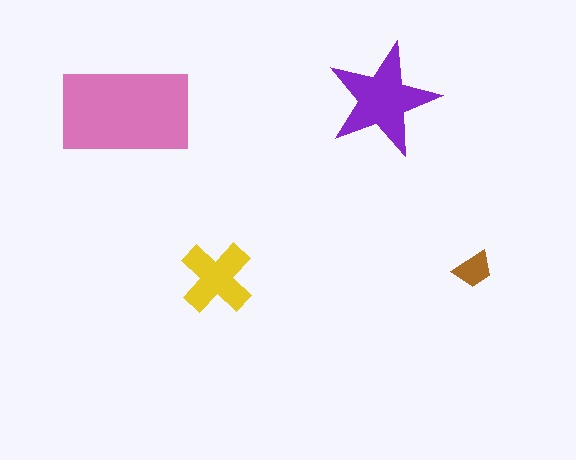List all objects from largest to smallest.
The pink rectangle, the purple star, the yellow cross, the brown trapezoid.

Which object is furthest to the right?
The brown trapezoid is rightmost.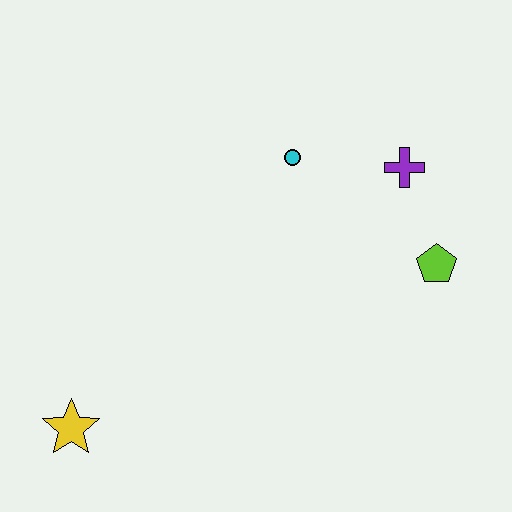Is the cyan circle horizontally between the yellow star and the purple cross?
Yes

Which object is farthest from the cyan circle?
The yellow star is farthest from the cyan circle.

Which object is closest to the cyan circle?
The purple cross is closest to the cyan circle.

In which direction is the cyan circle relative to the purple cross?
The cyan circle is to the left of the purple cross.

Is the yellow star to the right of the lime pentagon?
No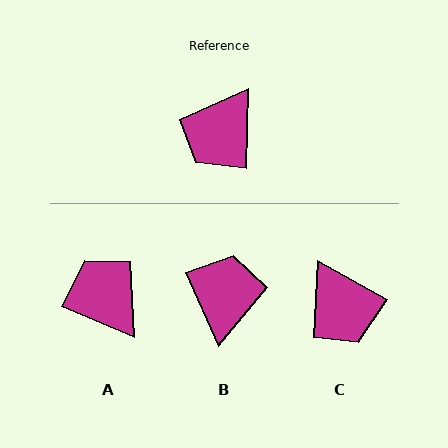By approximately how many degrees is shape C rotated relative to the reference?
Approximately 63 degrees counter-clockwise.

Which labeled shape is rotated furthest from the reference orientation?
B, about 154 degrees away.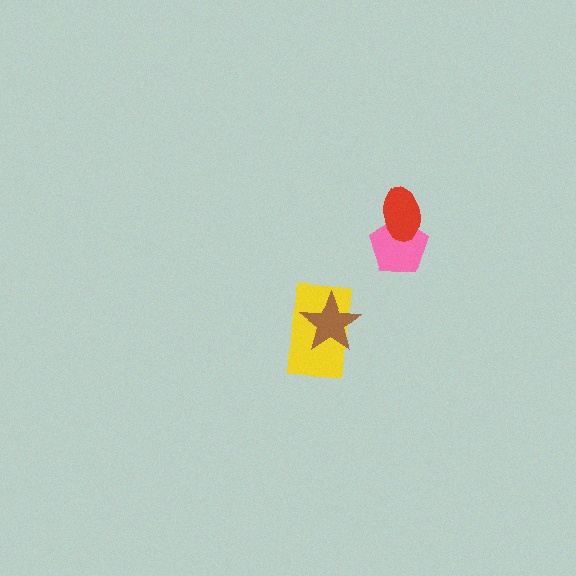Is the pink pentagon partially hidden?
Yes, it is partially covered by another shape.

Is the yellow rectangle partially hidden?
Yes, it is partially covered by another shape.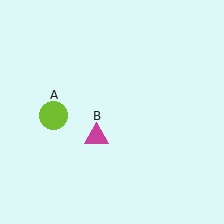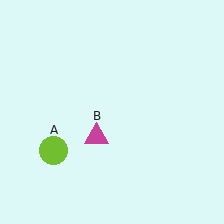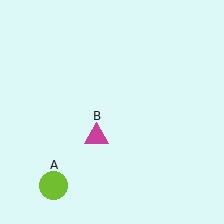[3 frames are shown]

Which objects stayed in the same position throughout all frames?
Magenta triangle (object B) remained stationary.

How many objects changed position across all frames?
1 object changed position: lime circle (object A).